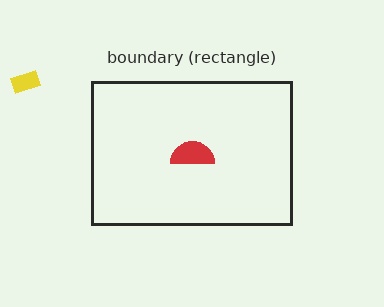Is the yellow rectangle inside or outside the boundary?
Outside.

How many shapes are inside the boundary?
1 inside, 1 outside.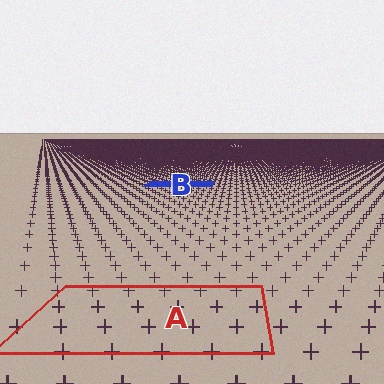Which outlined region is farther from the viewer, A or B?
Region B is farther from the viewer — the texture elements inside it appear smaller and more densely packed.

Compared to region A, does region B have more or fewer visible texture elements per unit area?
Region B has more texture elements per unit area — they are packed more densely because it is farther away.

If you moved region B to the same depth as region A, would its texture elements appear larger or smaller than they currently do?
They would appear larger. At a closer depth, the same texture elements are projected at a bigger on-screen size.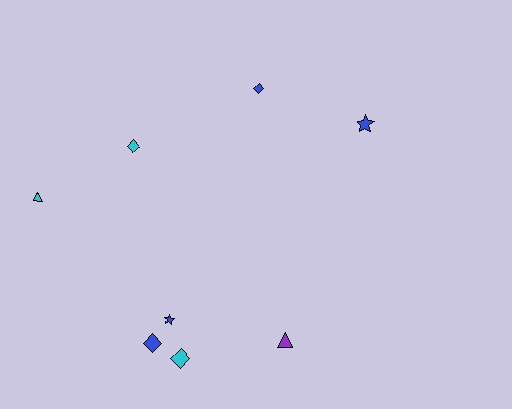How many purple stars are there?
There are no purple stars.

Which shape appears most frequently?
Diamond, with 4 objects.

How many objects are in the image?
There are 8 objects.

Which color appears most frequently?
Blue, with 4 objects.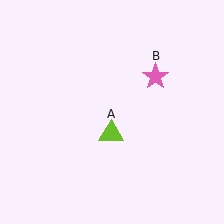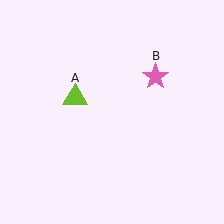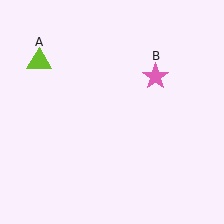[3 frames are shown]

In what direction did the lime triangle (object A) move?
The lime triangle (object A) moved up and to the left.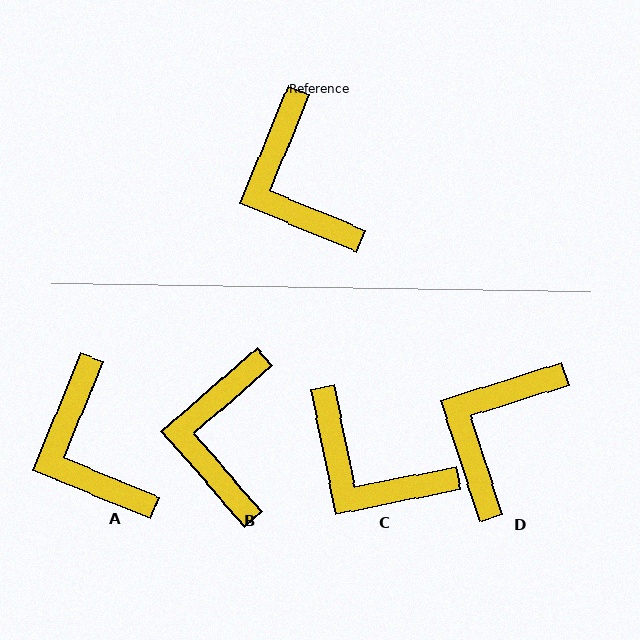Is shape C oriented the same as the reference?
No, it is off by about 34 degrees.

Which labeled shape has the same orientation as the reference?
A.